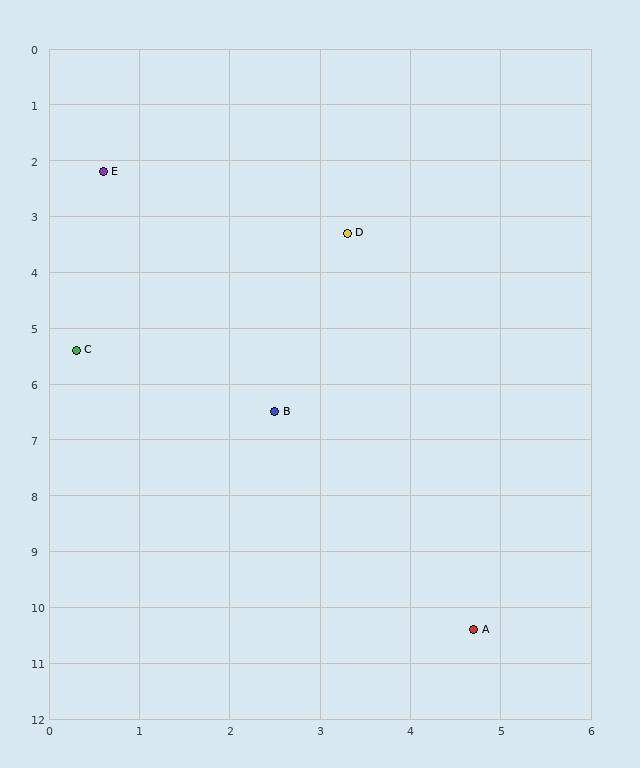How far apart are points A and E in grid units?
Points A and E are about 9.2 grid units apart.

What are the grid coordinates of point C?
Point C is at approximately (0.3, 5.4).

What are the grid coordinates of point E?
Point E is at approximately (0.6, 2.2).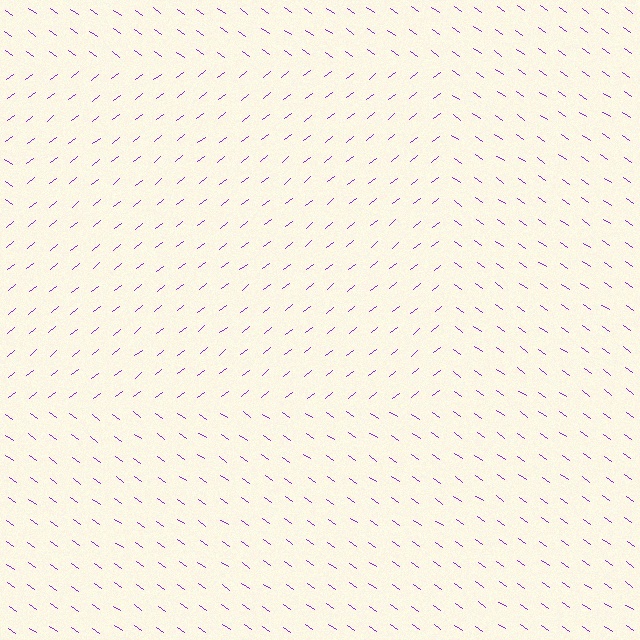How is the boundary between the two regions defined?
The boundary is defined purely by a change in line orientation (approximately 74 degrees difference). All lines are the same color and thickness.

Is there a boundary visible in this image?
Yes, there is a texture boundary formed by a change in line orientation.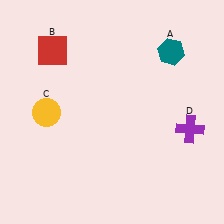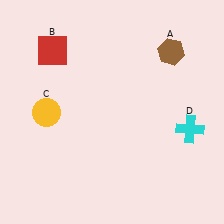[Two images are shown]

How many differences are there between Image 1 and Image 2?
There are 2 differences between the two images.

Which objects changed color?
A changed from teal to brown. D changed from purple to cyan.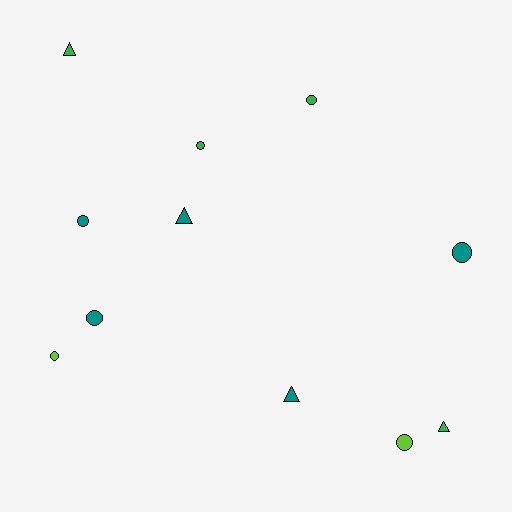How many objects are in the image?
There are 11 objects.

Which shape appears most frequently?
Circle, with 7 objects.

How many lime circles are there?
There are 2 lime circles.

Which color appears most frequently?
Teal, with 5 objects.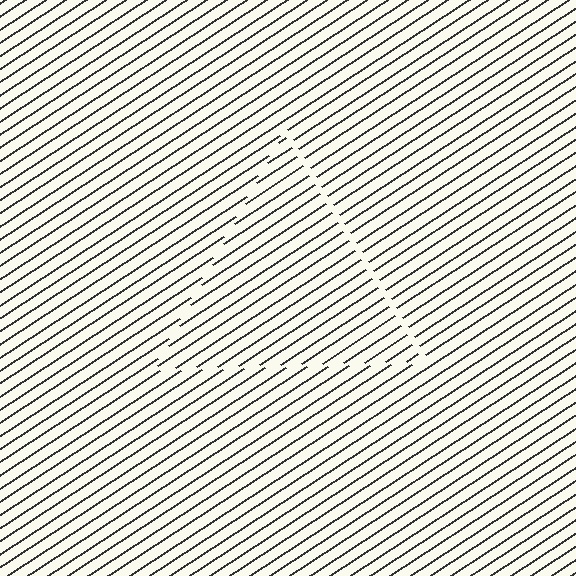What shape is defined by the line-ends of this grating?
An illusory triangle. The interior of the shape contains the same grating, shifted by half a period — the contour is defined by the phase discontinuity where line-ends from the inner and outer gratings abut.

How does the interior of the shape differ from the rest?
The interior of the shape contains the same grating, shifted by half a period — the contour is defined by the phase discontinuity where line-ends from the inner and outer gratings abut.